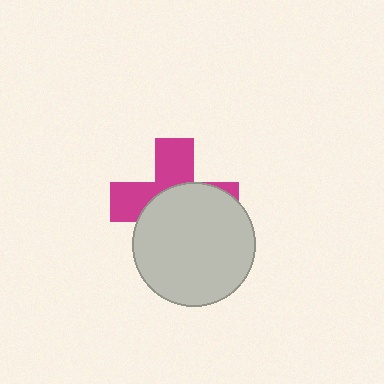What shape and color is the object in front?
The object in front is a light gray circle.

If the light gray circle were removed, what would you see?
You would see the complete magenta cross.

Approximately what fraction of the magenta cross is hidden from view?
Roughly 57% of the magenta cross is hidden behind the light gray circle.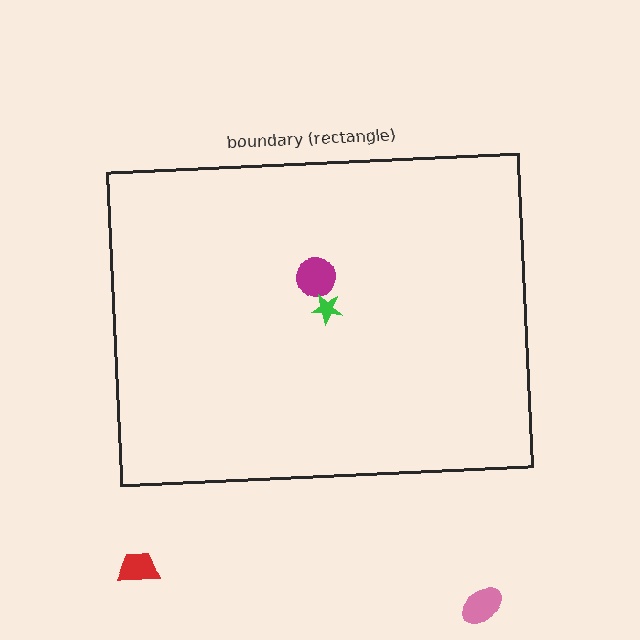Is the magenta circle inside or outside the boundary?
Inside.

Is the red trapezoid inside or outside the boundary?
Outside.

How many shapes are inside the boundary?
2 inside, 2 outside.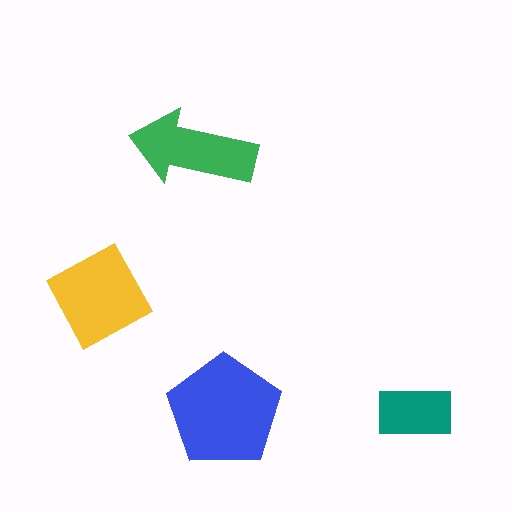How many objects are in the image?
There are 4 objects in the image.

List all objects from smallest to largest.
The teal rectangle, the green arrow, the yellow diamond, the blue pentagon.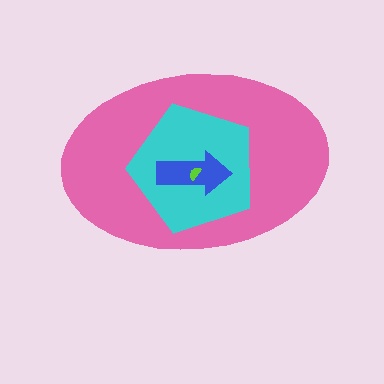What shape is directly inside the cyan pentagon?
The blue arrow.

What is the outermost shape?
The pink ellipse.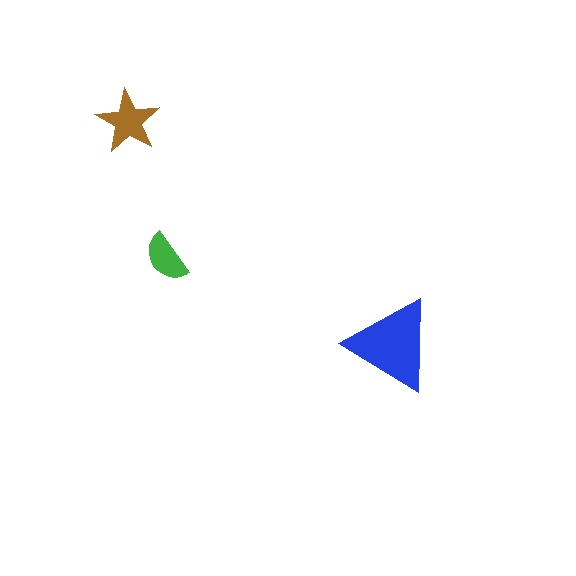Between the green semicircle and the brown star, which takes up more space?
The brown star.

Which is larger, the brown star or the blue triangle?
The blue triangle.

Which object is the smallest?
The green semicircle.